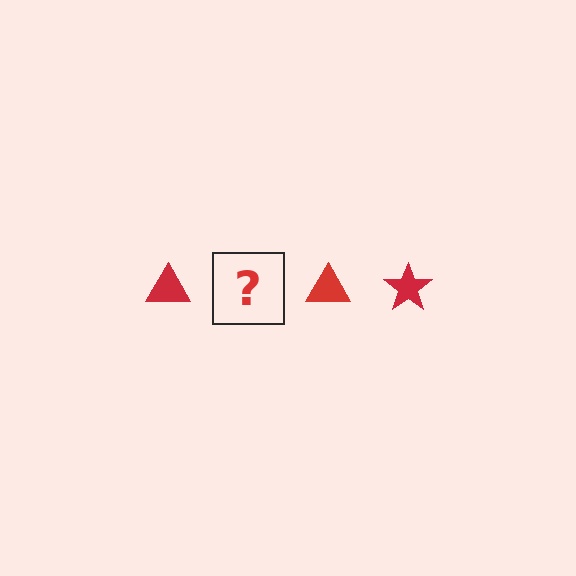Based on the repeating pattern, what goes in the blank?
The blank should be a red star.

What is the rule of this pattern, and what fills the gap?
The rule is that the pattern cycles through triangle, star shapes in red. The gap should be filled with a red star.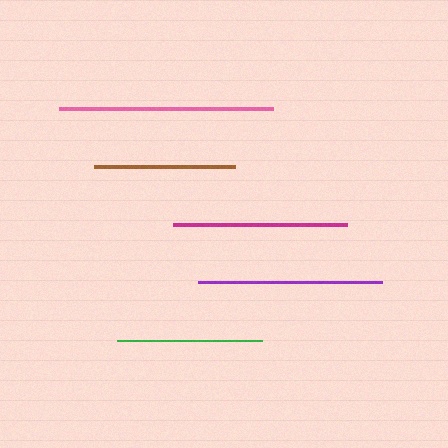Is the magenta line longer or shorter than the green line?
The magenta line is longer than the green line.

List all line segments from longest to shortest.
From longest to shortest: pink, purple, magenta, green, brown.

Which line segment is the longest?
The pink line is the longest at approximately 214 pixels.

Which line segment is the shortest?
The brown line is the shortest at approximately 141 pixels.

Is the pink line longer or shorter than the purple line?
The pink line is longer than the purple line.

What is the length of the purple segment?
The purple segment is approximately 183 pixels long.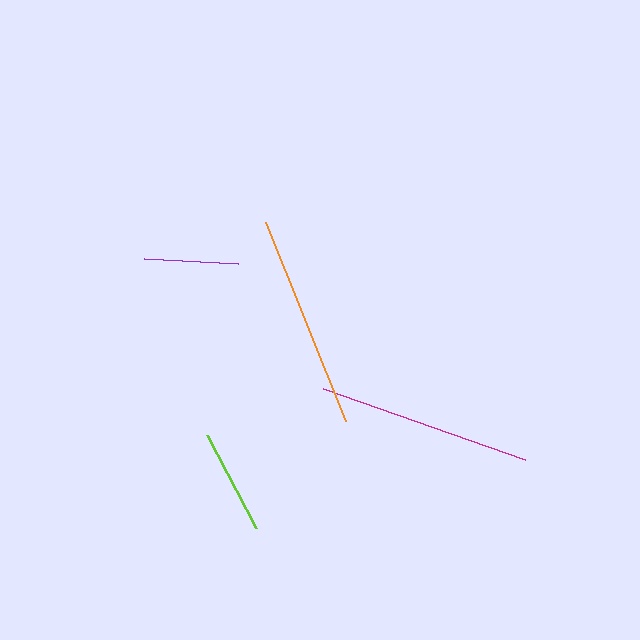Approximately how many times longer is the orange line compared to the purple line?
The orange line is approximately 2.3 times the length of the purple line.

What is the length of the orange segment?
The orange segment is approximately 214 pixels long.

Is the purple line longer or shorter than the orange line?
The orange line is longer than the purple line.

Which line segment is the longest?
The magenta line is the longest at approximately 214 pixels.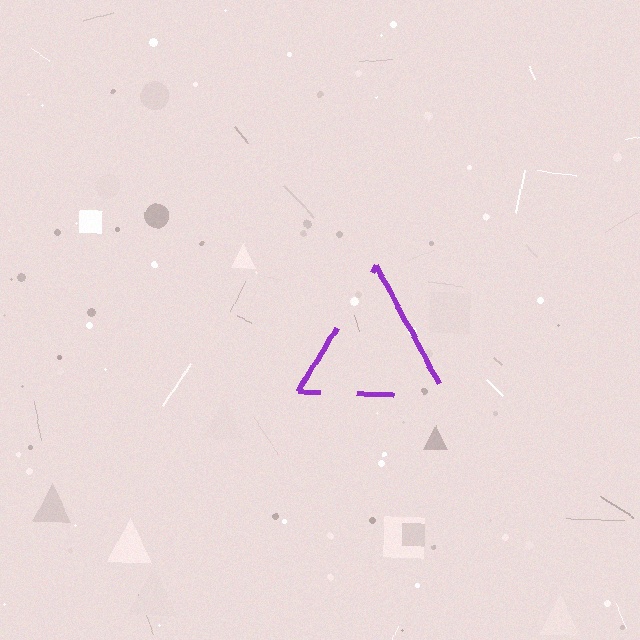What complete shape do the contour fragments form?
The contour fragments form a triangle.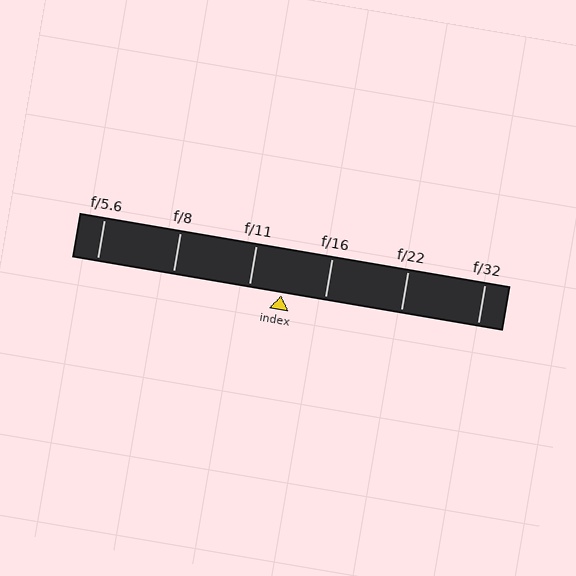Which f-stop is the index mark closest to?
The index mark is closest to f/11.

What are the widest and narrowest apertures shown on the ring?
The widest aperture shown is f/5.6 and the narrowest is f/32.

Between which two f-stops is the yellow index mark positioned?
The index mark is between f/11 and f/16.